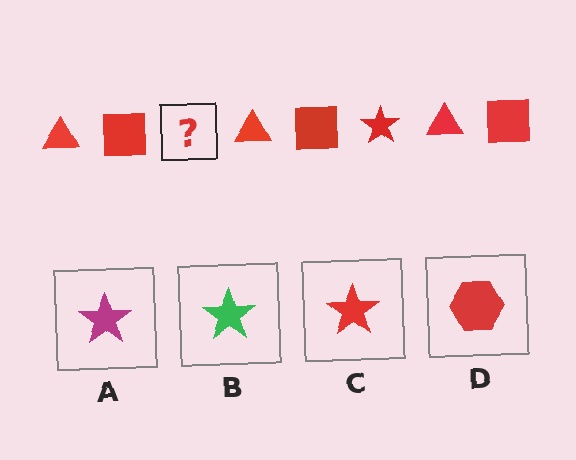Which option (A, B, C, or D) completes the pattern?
C.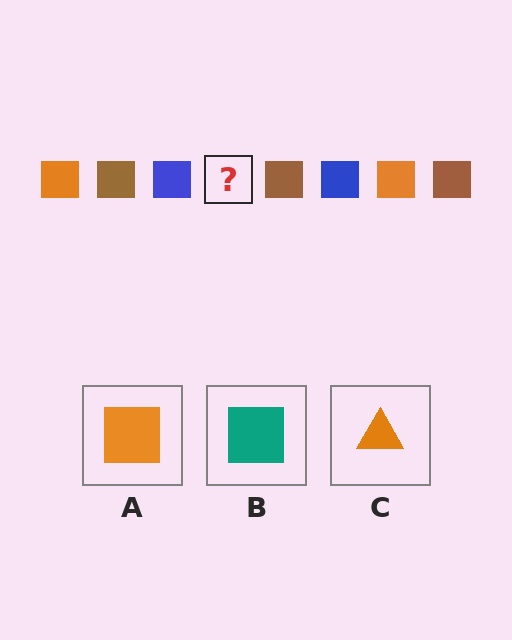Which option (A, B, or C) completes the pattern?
A.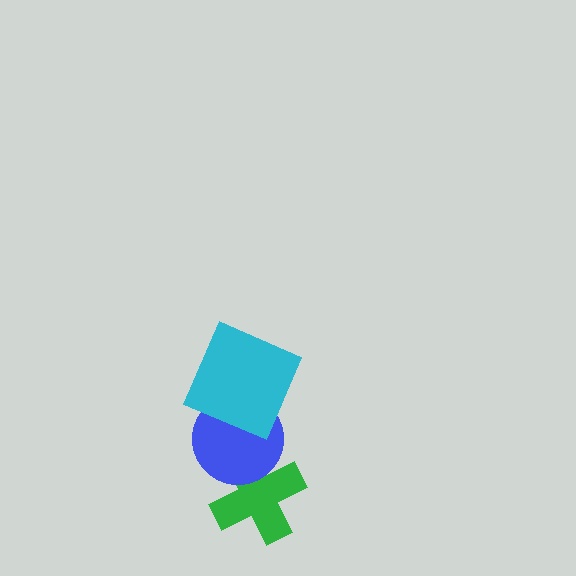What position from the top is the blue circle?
The blue circle is 2nd from the top.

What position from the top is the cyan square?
The cyan square is 1st from the top.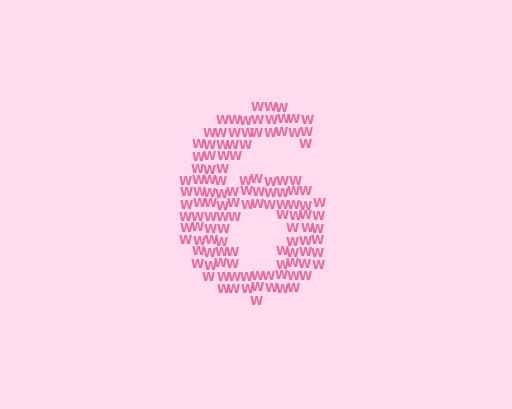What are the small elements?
The small elements are letter W's.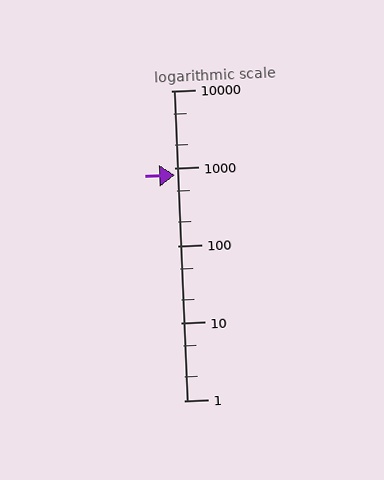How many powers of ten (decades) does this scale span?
The scale spans 4 decades, from 1 to 10000.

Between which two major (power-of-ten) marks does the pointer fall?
The pointer is between 100 and 1000.